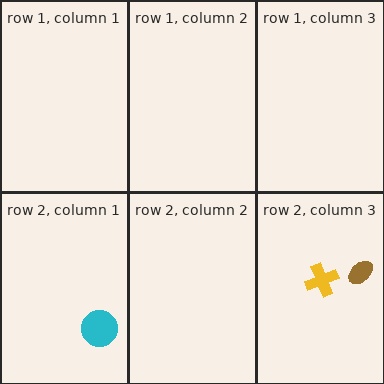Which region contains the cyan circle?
The row 2, column 1 region.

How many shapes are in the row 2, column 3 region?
2.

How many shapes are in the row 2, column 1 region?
1.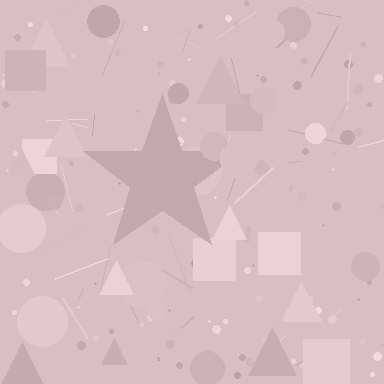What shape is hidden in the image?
A star is hidden in the image.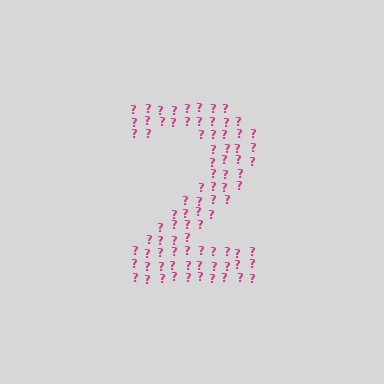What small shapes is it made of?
It is made of small question marks.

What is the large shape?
The large shape is the digit 2.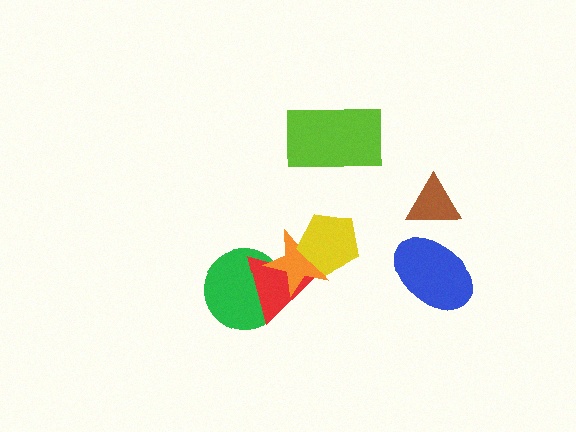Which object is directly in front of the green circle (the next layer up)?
The red triangle is directly in front of the green circle.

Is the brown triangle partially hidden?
No, no other shape covers it.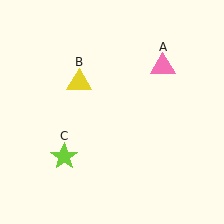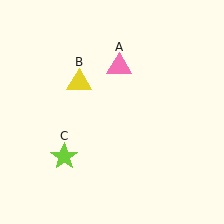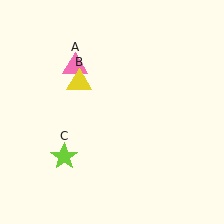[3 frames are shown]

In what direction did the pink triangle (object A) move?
The pink triangle (object A) moved left.